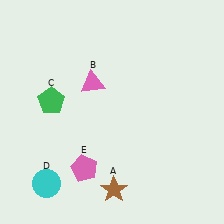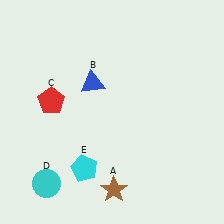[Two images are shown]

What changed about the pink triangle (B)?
In Image 1, B is pink. In Image 2, it changed to blue.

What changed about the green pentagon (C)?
In Image 1, C is green. In Image 2, it changed to red.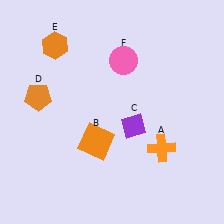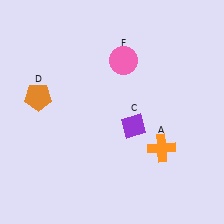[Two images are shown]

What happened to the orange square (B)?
The orange square (B) was removed in Image 2. It was in the bottom-left area of Image 1.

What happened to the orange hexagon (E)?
The orange hexagon (E) was removed in Image 2. It was in the top-left area of Image 1.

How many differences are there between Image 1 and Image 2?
There are 2 differences between the two images.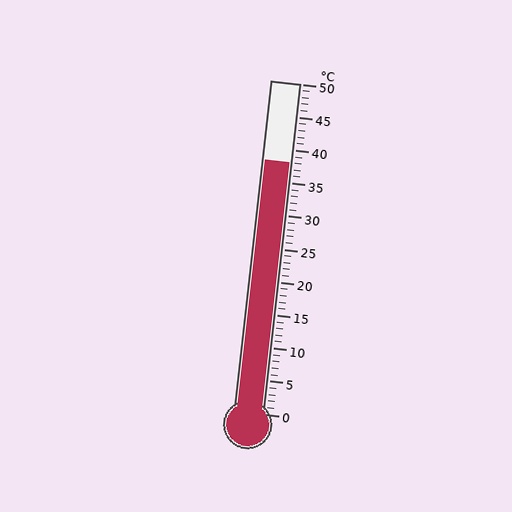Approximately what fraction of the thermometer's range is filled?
The thermometer is filled to approximately 75% of its range.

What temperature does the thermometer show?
The thermometer shows approximately 38°C.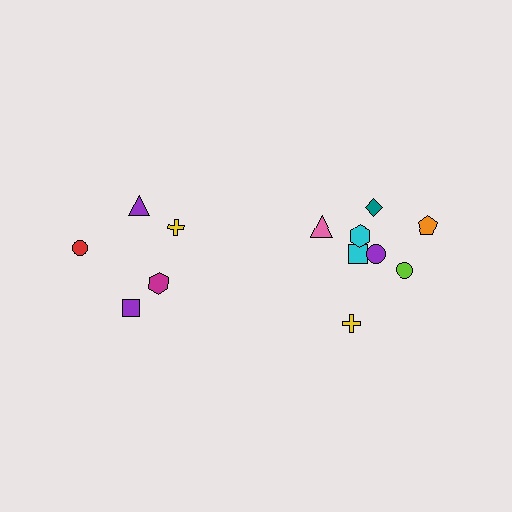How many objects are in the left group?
There are 5 objects.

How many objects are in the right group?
There are 8 objects.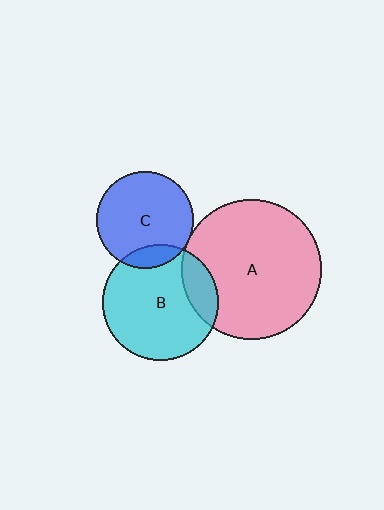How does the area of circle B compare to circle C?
Approximately 1.4 times.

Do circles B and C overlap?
Yes.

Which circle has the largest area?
Circle A (pink).